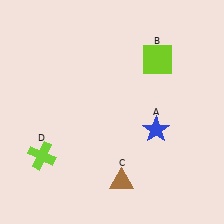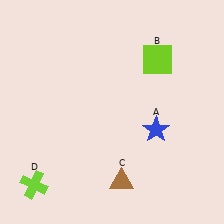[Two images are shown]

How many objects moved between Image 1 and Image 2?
1 object moved between the two images.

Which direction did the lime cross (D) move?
The lime cross (D) moved down.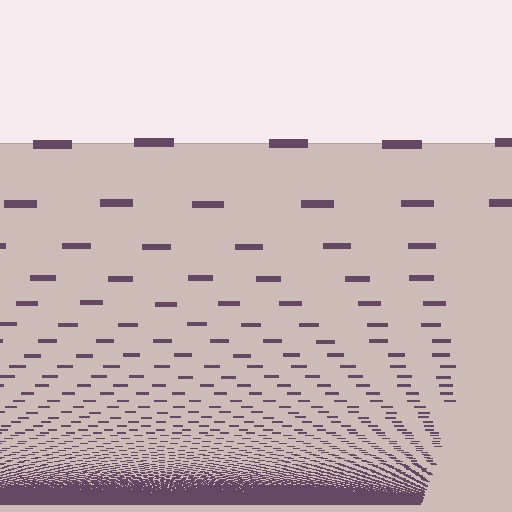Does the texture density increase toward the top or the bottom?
Density increases toward the bottom.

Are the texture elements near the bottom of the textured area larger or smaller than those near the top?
Smaller. The gradient is inverted — elements near the bottom are smaller and denser.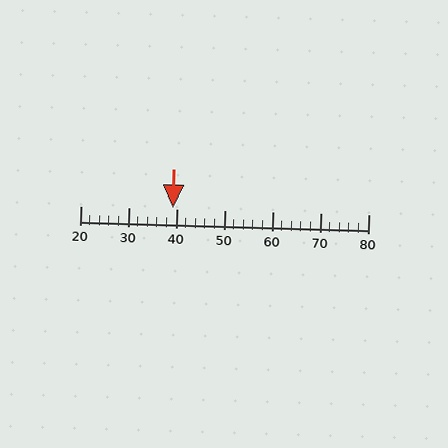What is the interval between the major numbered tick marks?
The major tick marks are spaced 10 units apart.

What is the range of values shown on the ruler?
The ruler shows values from 20 to 80.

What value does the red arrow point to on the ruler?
The red arrow points to approximately 39.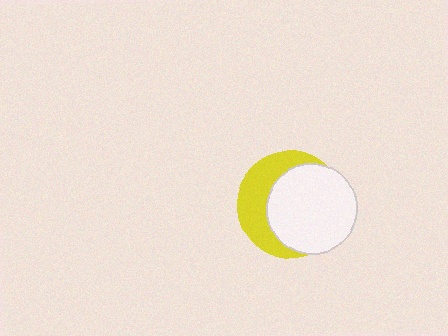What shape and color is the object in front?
The object in front is a white circle.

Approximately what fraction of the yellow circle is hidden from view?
Roughly 61% of the yellow circle is hidden behind the white circle.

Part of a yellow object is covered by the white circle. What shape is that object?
It is a circle.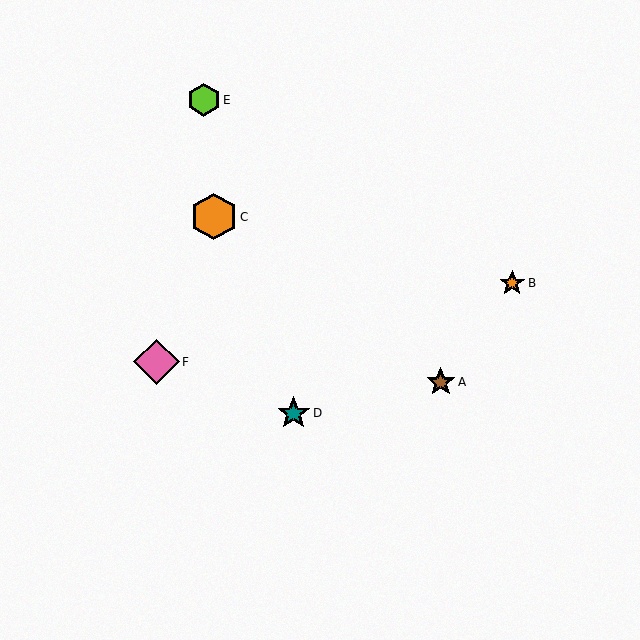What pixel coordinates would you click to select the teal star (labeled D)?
Click at (294, 413) to select the teal star D.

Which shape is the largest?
The orange hexagon (labeled C) is the largest.